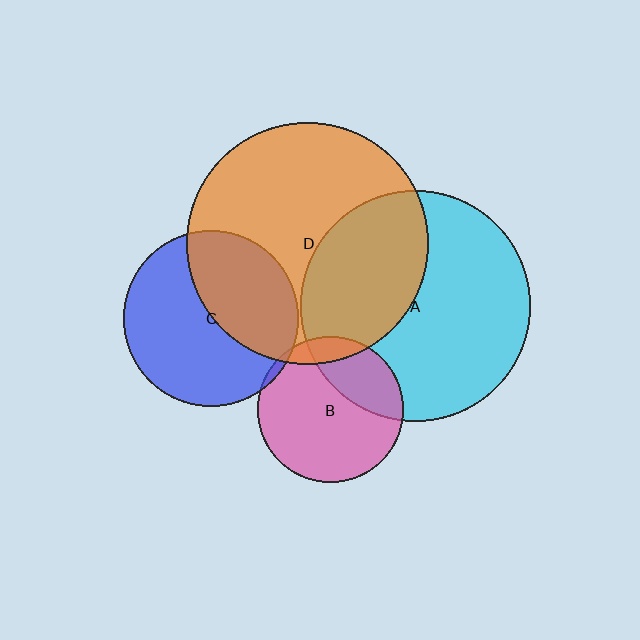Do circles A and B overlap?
Yes.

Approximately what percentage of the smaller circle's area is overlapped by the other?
Approximately 30%.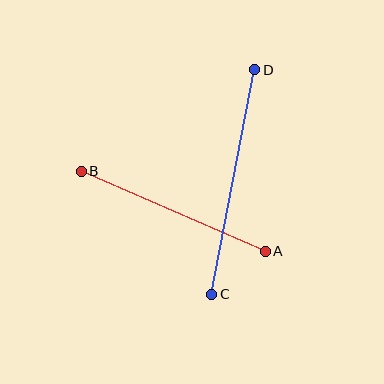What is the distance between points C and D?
The distance is approximately 229 pixels.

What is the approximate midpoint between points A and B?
The midpoint is at approximately (173, 211) pixels.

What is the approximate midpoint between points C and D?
The midpoint is at approximately (233, 182) pixels.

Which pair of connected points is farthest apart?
Points C and D are farthest apart.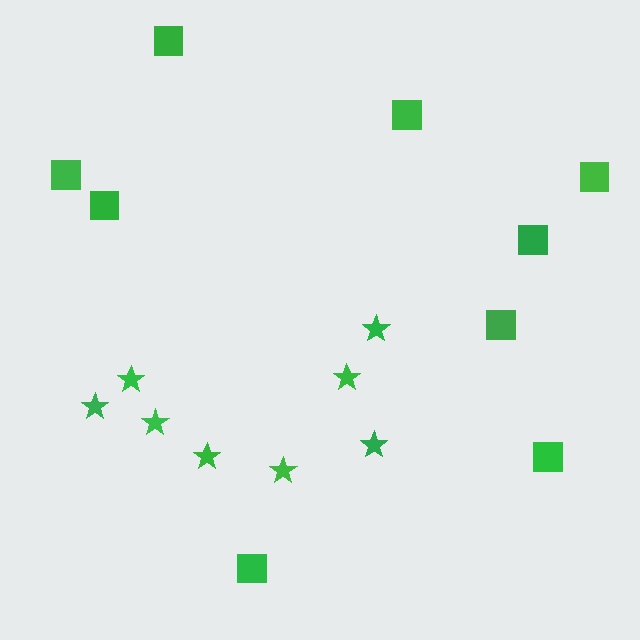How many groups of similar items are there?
There are 2 groups: one group of squares (9) and one group of stars (8).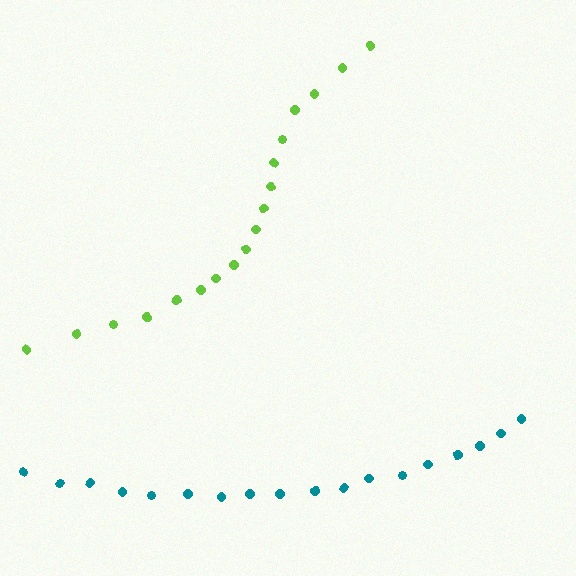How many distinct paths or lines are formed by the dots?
There are 2 distinct paths.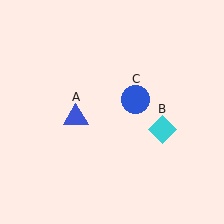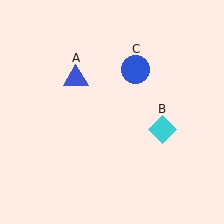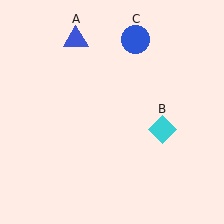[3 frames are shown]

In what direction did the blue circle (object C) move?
The blue circle (object C) moved up.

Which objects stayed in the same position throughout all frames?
Cyan diamond (object B) remained stationary.